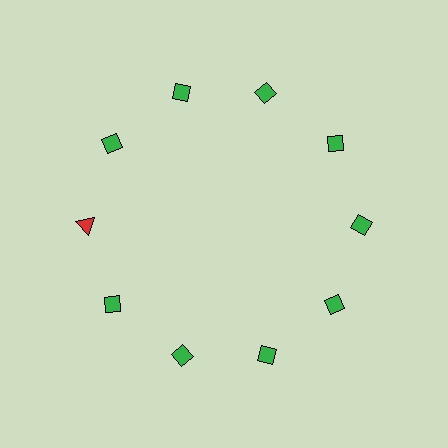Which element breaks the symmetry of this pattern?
The red triangle at roughly the 9 o'clock position breaks the symmetry. All other shapes are green diamonds.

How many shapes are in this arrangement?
There are 10 shapes arranged in a ring pattern.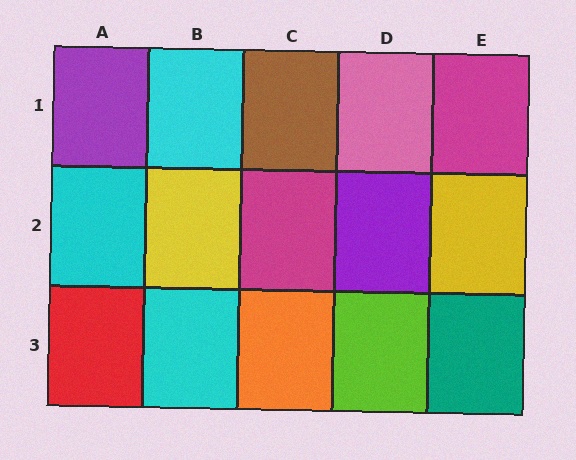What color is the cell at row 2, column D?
Purple.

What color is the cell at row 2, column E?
Yellow.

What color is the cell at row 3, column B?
Cyan.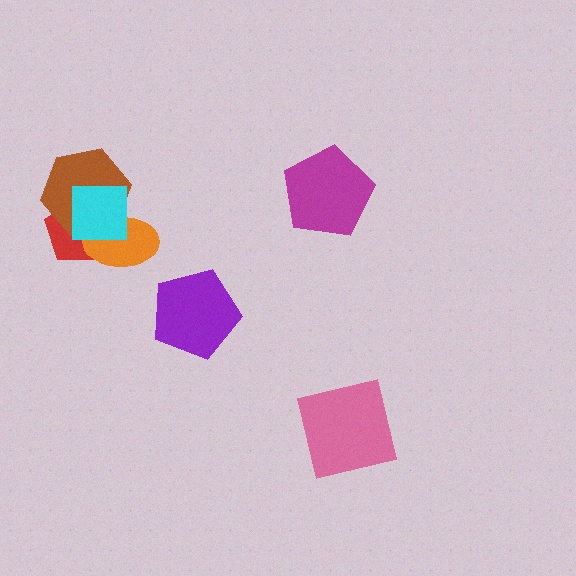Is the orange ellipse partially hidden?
Yes, it is partially covered by another shape.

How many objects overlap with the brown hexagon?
3 objects overlap with the brown hexagon.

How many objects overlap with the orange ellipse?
3 objects overlap with the orange ellipse.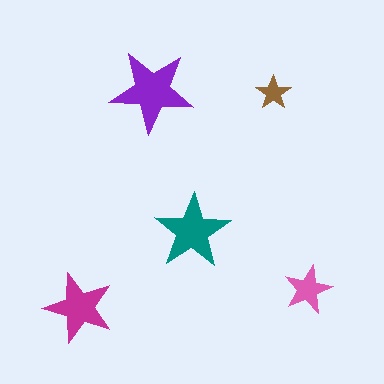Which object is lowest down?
The magenta star is bottommost.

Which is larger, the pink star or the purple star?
The purple one.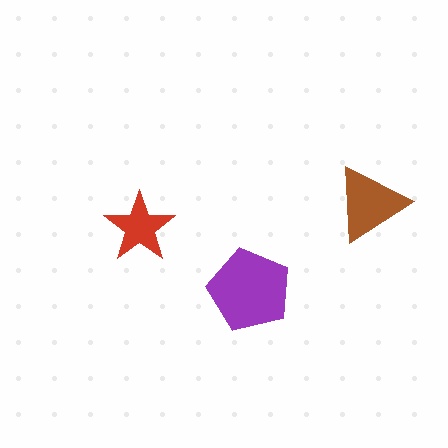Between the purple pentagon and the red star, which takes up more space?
The purple pentagon.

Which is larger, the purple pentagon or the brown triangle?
The purple pentagon.